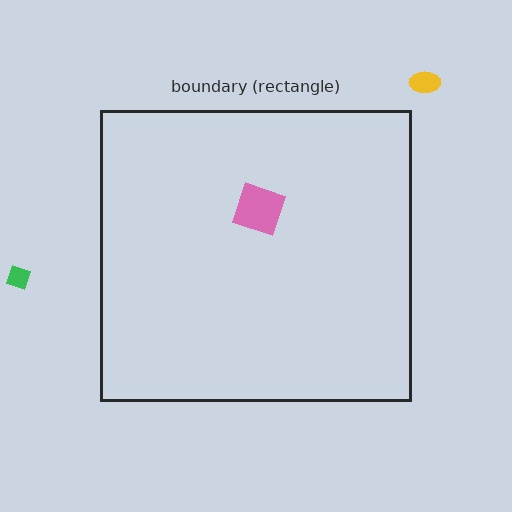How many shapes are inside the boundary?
1 inside, 2 outside.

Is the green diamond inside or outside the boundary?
Outside.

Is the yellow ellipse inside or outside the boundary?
Outside.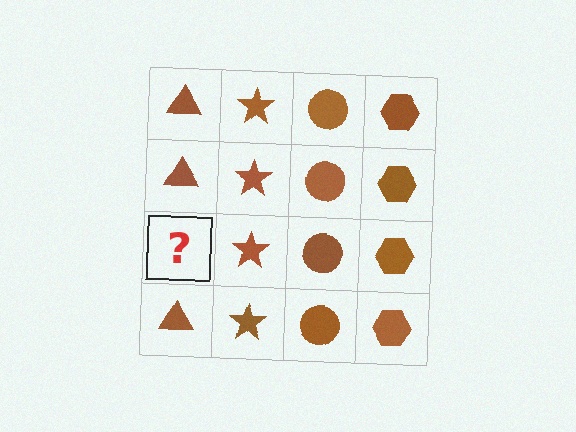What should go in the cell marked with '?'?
The missing cell should contain a brown triangle.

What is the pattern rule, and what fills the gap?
The rule is that each column has a consistent shape. The gap should be filled with a brown triangle.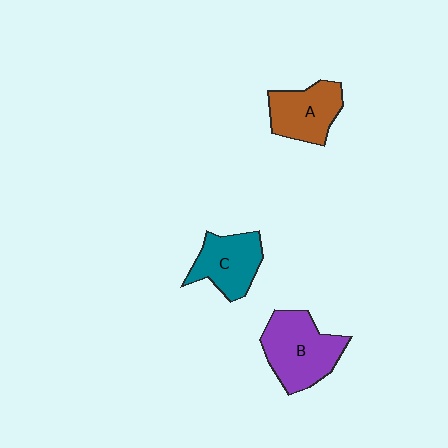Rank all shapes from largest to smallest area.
From largest to smallest: B (purple), A (brown), C (teal).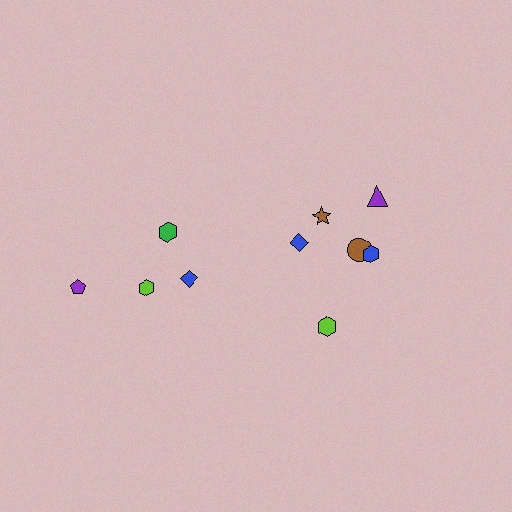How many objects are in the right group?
There are 6 objects.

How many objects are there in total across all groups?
There are 10 objects.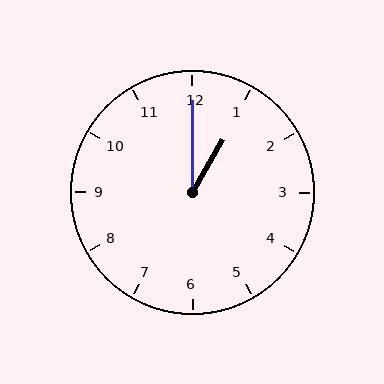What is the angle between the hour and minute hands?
Approximately 30 degrees.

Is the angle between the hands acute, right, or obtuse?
It is acute.